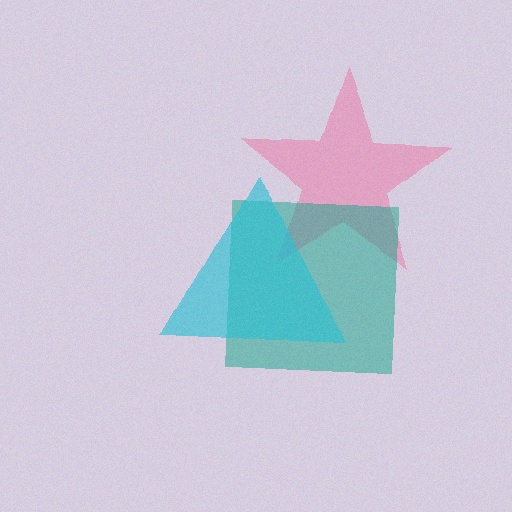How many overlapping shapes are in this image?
There are 3 overlapping shapes in the image.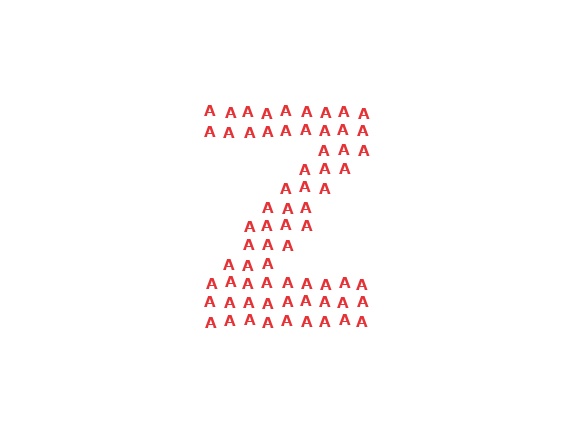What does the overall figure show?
The overall figure shows the letter Z.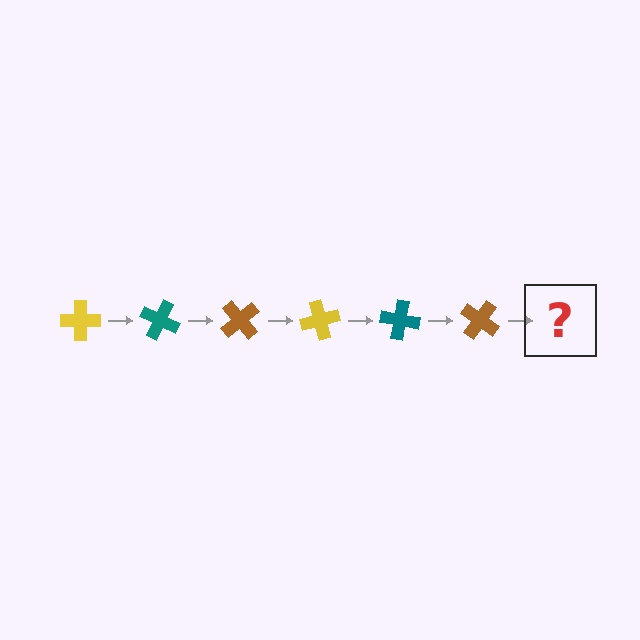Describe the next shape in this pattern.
It should be a yellow cross, rotated 150 degrees from the start.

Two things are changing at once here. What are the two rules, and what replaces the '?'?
The two rules are that it rotates 25 degrees each step and the color cycles through yellow, teal, and brown. The '?' should be a yellow cross, rotated 150 degrees from the start.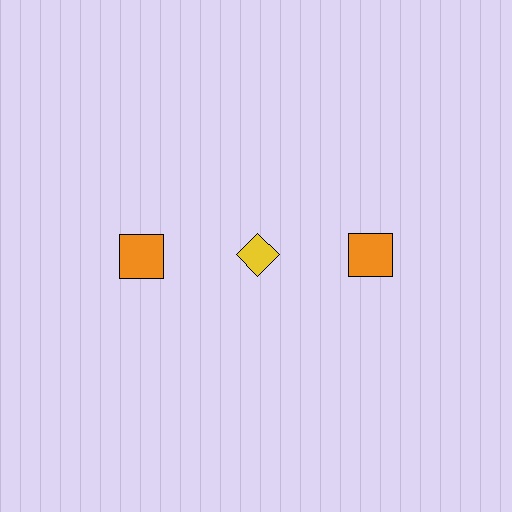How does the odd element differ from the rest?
It differs in both color (yellow instead of orange) and shape (diamond instead of square).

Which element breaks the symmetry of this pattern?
The yellow diamond in the top row, second from left column breaks the symmetry. All other shapes are orange squares.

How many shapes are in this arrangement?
There are 3 shapes arranged in a grid pattern.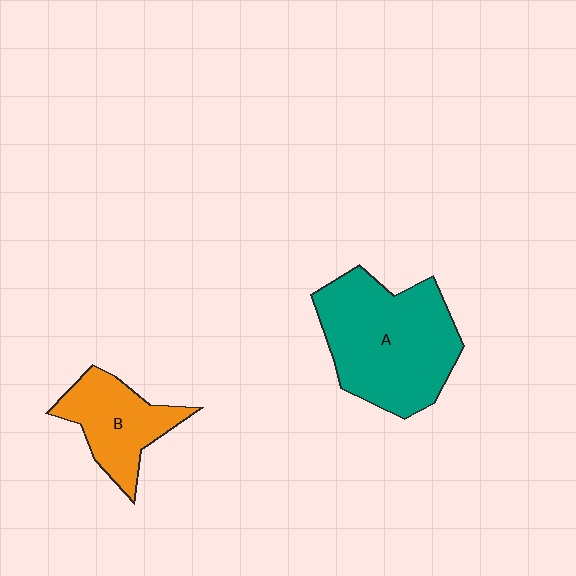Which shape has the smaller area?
Shape B (orange).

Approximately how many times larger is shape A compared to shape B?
Approximately 1.9 times.